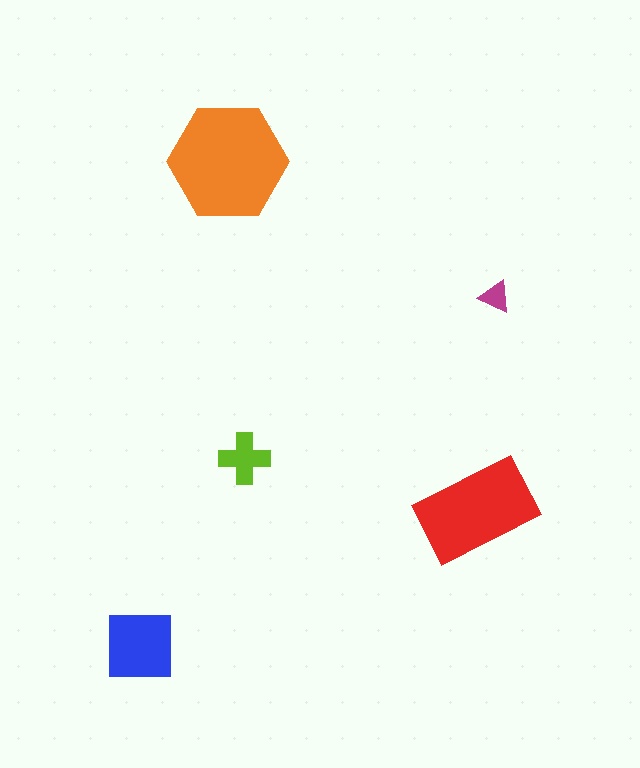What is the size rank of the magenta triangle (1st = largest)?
5th.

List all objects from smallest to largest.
The magenta triangle, the lime cross, the blue square, the red rectangle, the orange hexagon.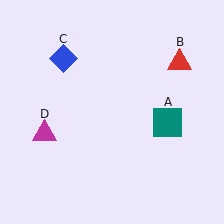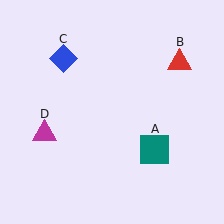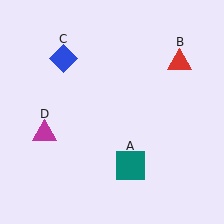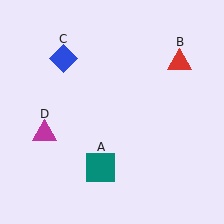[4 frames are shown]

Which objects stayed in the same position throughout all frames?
Red triangle (object B) and blue diamond (object C) and magenta triangle (object D) remained stationary.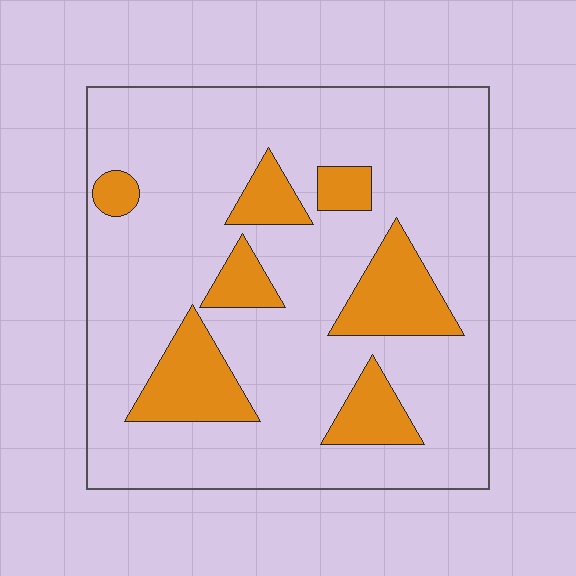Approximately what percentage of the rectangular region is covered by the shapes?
Approximately 20%.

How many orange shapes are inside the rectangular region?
7.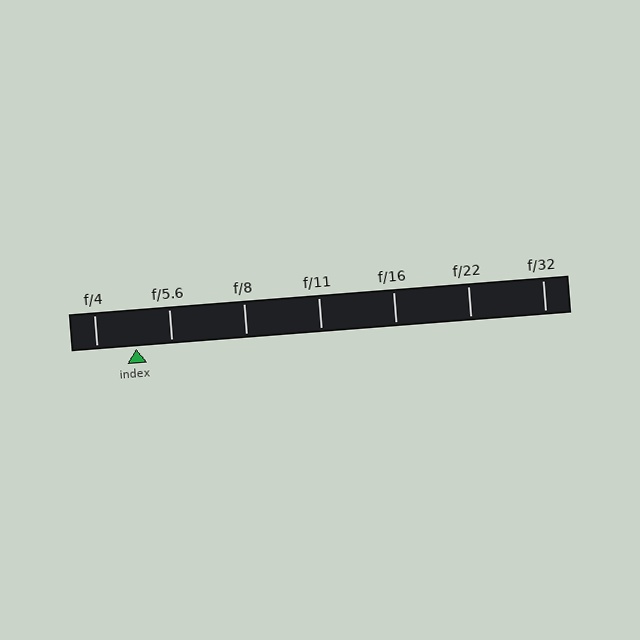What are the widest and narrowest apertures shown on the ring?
The widest aperture shown is f/4 and the narrowest is f/32.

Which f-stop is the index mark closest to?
The index mark is closest to f/5.6.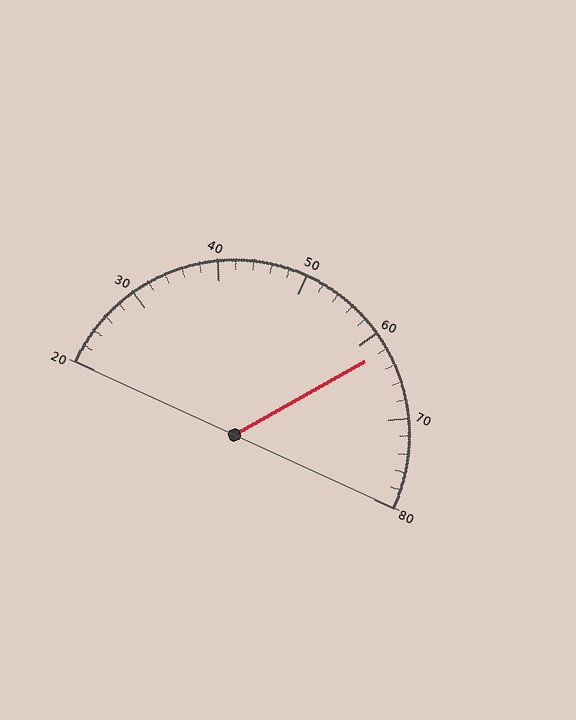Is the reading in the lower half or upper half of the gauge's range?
The reading is in the upper half of the range (20 to 80).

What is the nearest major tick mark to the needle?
The nearest major tick mark is 60.